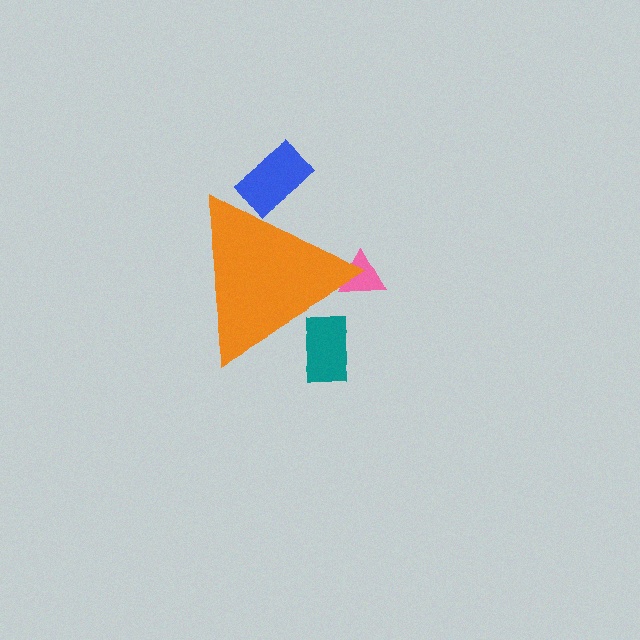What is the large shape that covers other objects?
An orange triangle.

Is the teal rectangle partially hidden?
Yes, the teal rectangle is partially hidden behind the orange triangle.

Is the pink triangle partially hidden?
Yes, the pink triangle is partially hidden behind the orange triangle.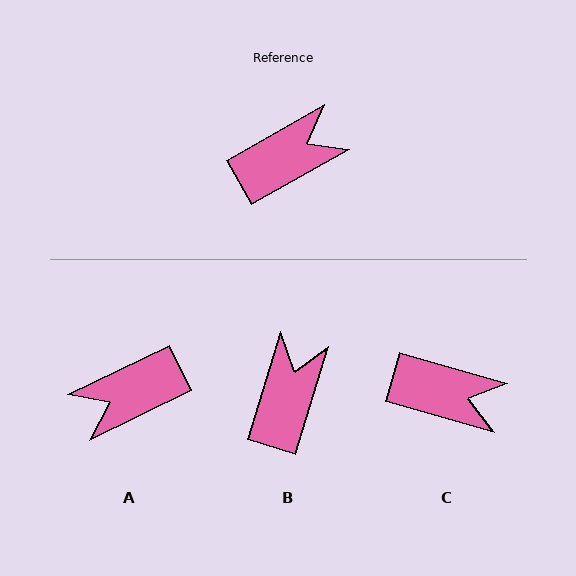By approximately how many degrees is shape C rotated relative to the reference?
Approximately 45 degrees clockwise.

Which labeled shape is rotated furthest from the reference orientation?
A, about 177 degrees away.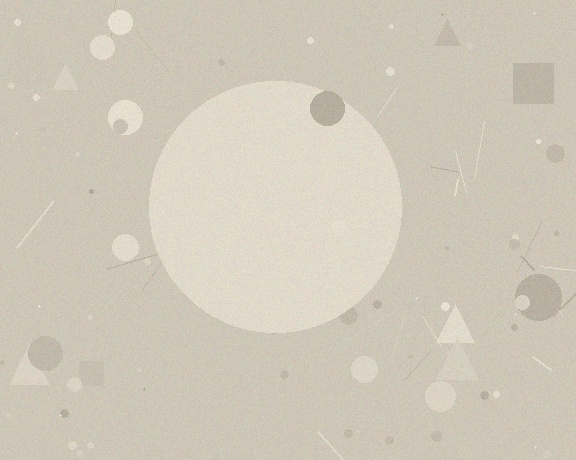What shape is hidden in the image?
A circle is hidden in the image.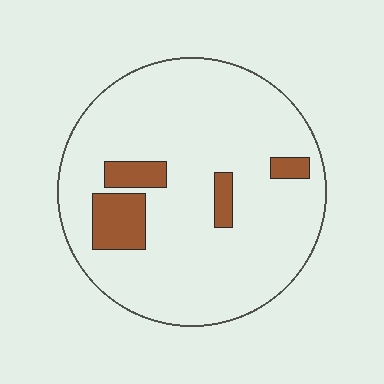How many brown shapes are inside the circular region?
4.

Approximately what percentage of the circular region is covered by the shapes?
Approximately 10%.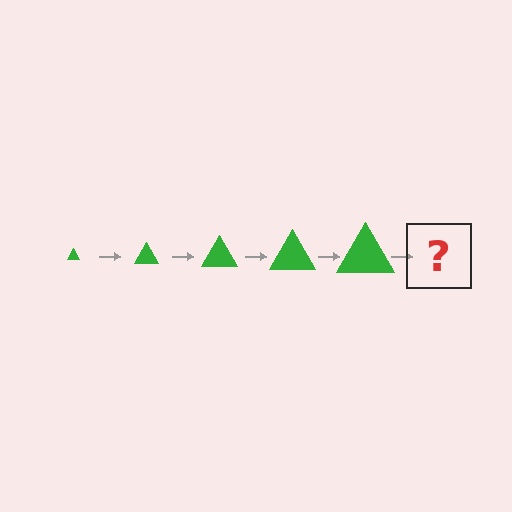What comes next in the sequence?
The next element should be a green triangle, larger than the previous one.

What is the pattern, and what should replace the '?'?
The pattern is that the triangle gets progressively larger each step. The '?' should be a green triangle, larger than the previous one.